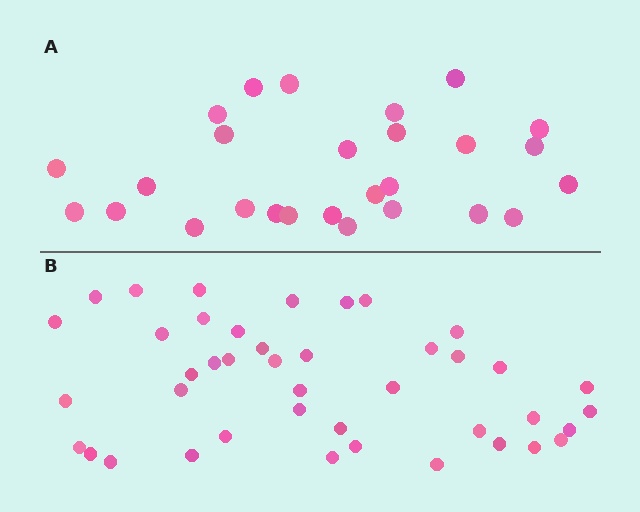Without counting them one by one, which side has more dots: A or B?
Region B (the bottom region) has more dots.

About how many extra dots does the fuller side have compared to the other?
Region B has approximately 15 more dots than region A.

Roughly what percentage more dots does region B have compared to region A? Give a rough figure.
About 55% more.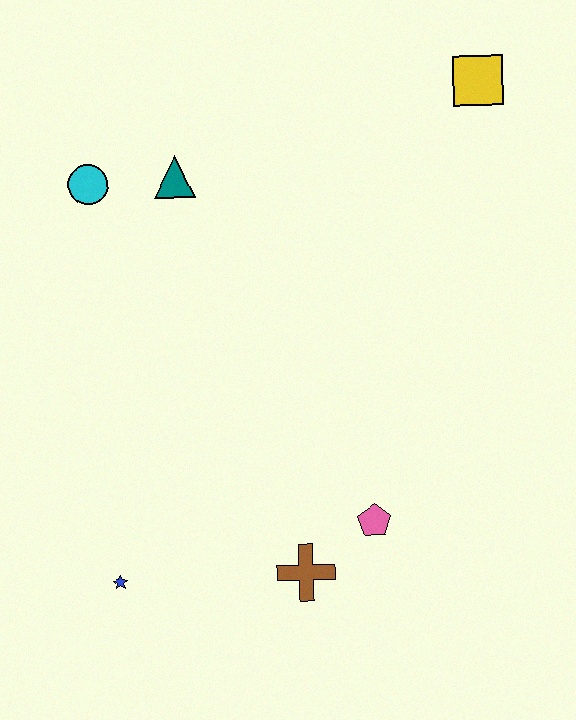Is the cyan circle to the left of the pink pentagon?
Yes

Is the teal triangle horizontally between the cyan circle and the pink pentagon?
Yes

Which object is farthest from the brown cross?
The yellow square is farthest from the brown cross.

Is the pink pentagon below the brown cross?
No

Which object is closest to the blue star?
The brown cross is closest to the blue star.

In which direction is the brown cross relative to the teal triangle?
The brown cross is below the teal triangle.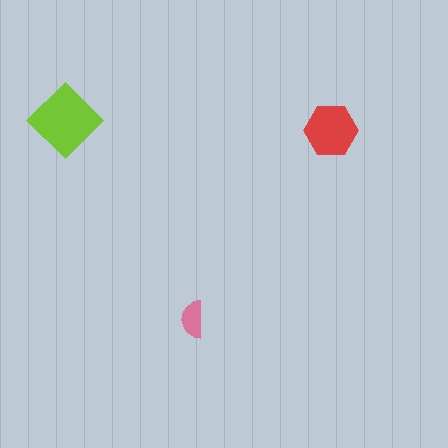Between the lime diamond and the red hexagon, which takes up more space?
The lime diamond.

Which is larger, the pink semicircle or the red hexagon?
The red hexagon.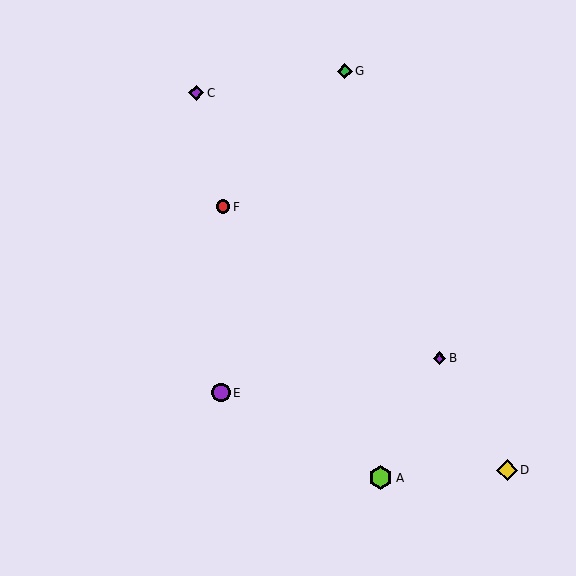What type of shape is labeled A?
Shape A is a lime hexagon.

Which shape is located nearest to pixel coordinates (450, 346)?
The purple diamond (labeled B) at (439, 358) is nearest to that location.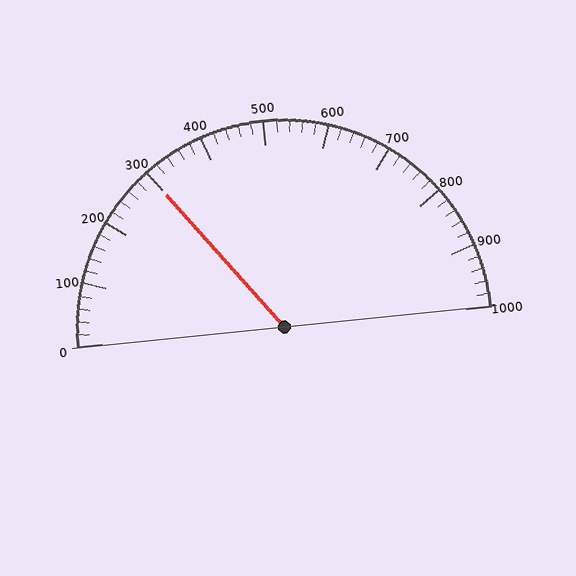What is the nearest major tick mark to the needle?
The nearest major tick mark is 300.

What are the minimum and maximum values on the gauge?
The gauge ranges from 0 to 1000.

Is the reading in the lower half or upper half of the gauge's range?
The reading is in the lower half of the range (0 to 1000).